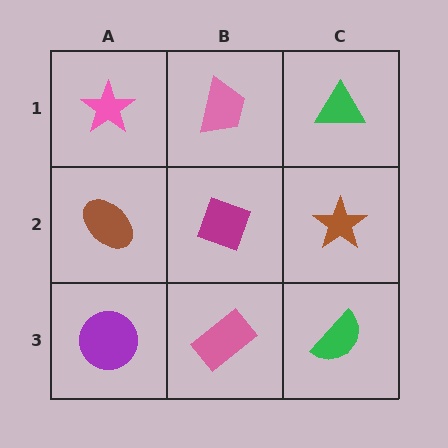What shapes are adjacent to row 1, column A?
A brown ellipse (row 2, column A), a pink trapezoid (row 1, column B).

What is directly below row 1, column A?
A brown ellipse.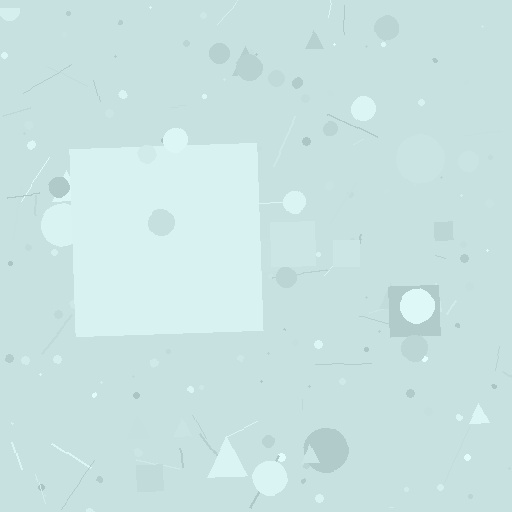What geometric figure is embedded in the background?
A square is embedded in the background.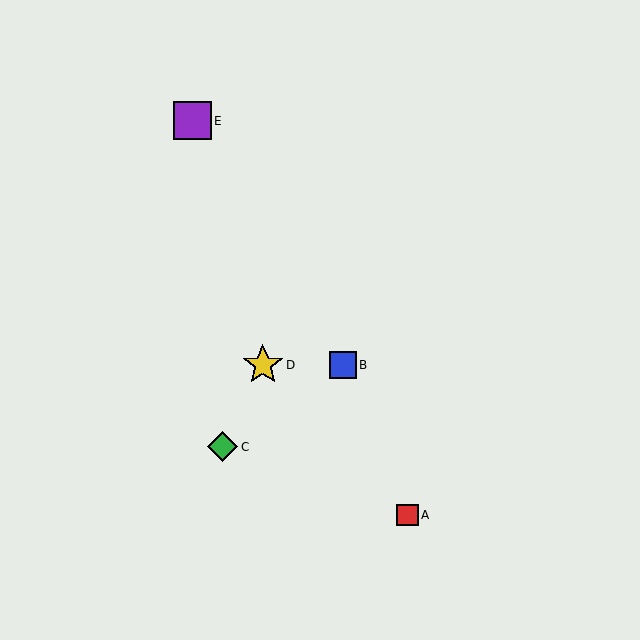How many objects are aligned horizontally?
2 objects (B, D) are aligned horizontally.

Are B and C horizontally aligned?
No, B is at y≈365 and C is at y≈447.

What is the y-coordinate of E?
Object E is at y≈121.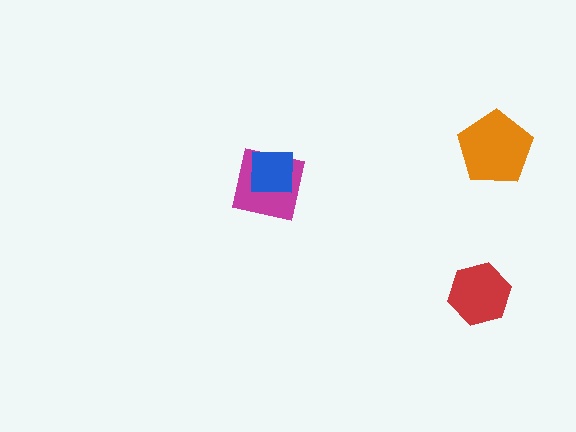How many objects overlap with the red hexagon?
0 objects overlap with the red hexagon.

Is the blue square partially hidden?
No, no other shape covers it.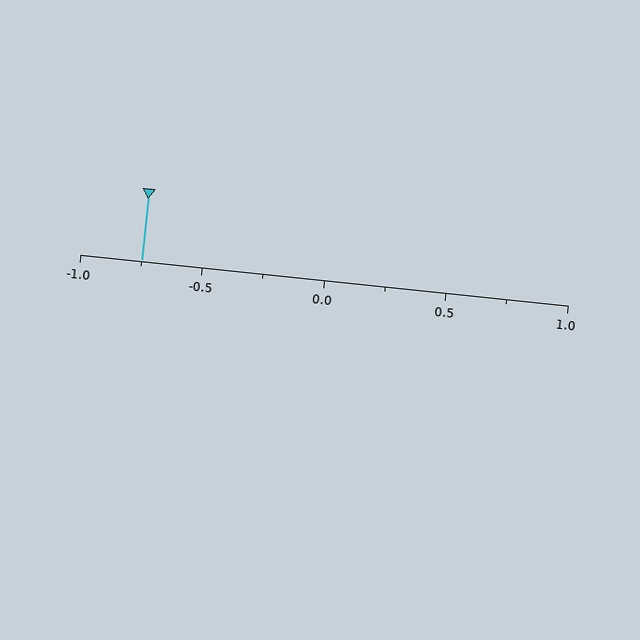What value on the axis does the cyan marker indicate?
The marker indicates approximately -0.75.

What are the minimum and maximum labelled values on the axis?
The axis runs from -1.0 to 1.0.